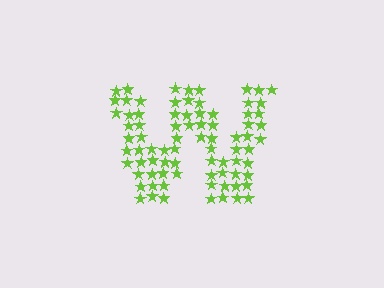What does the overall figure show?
The overall figure shows the letter W.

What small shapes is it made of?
It is made of small stars.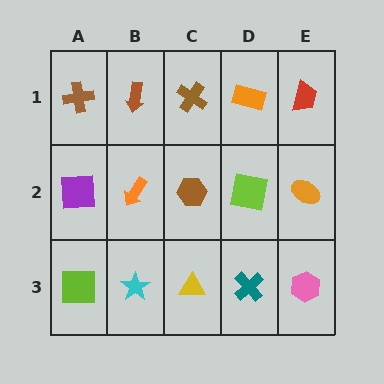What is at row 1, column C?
A brown cross.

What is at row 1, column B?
A brown arrow.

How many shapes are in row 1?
5 shapes.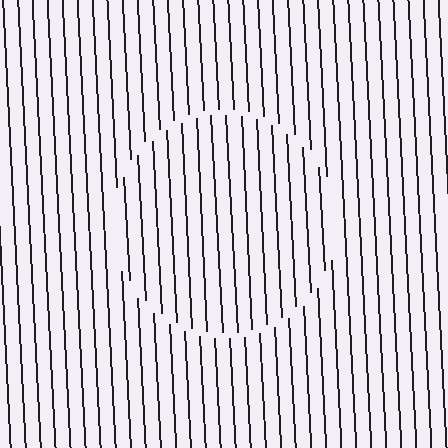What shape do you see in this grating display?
An illusory circle. The interior of the shape contains the same grating, shifted by half a period — the contour is defined by the phase discontinuity where line-ends from the inner and outer gratings abut.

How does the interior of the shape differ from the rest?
The interior of the shape contains the same grating, shifted by half a period — the contour is defined by the phase discontinuity where line-ends from the inner and outer gratings abut.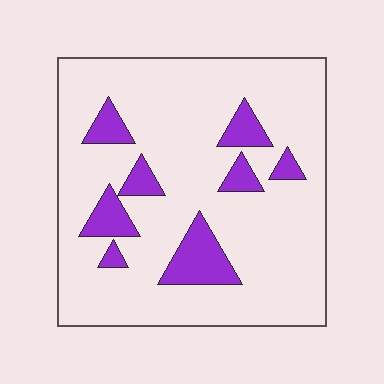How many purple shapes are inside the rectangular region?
8.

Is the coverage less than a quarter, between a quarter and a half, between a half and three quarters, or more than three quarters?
Less than a quarter.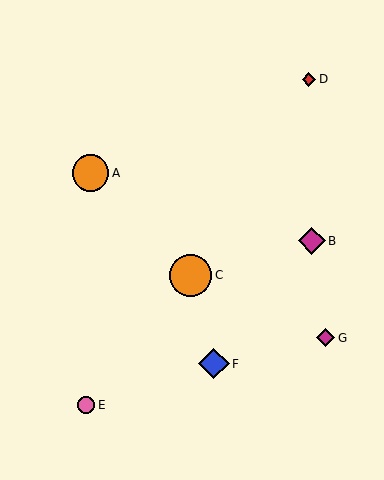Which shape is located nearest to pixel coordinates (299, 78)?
The red diamond (labeled D) at (309, 79) is nearest to that location.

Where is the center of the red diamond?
The center of the red diamond is at (309, 79).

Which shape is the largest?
The orange circle (labeled C) is the largest.